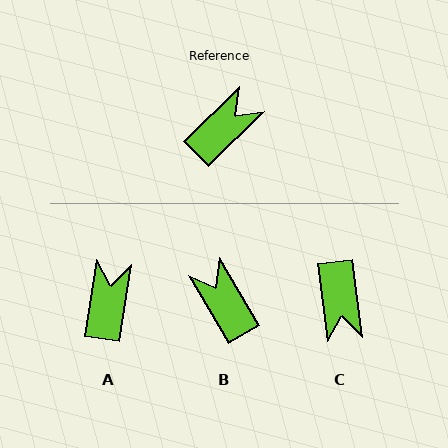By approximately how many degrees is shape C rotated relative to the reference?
Approximately 128 degrees clockwise.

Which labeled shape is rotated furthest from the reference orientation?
C, about 128 degrees away.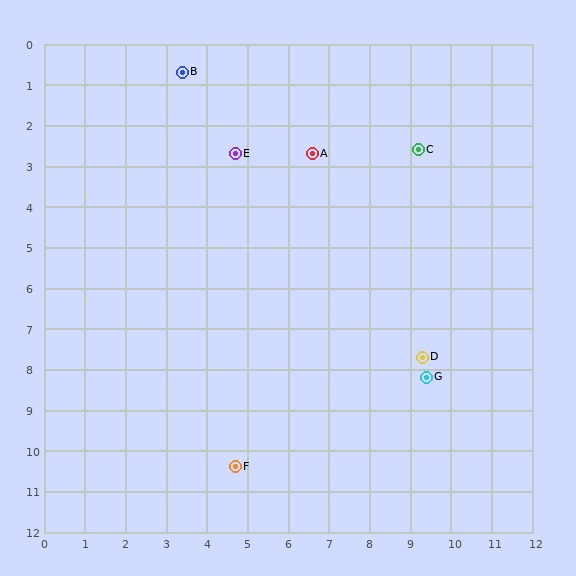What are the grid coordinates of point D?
Point D is at approximately (9.3, 7.7).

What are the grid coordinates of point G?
Point G is at approximately (9.4, 8.2).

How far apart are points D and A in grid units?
Points D and A are about 5.7 grid units apart.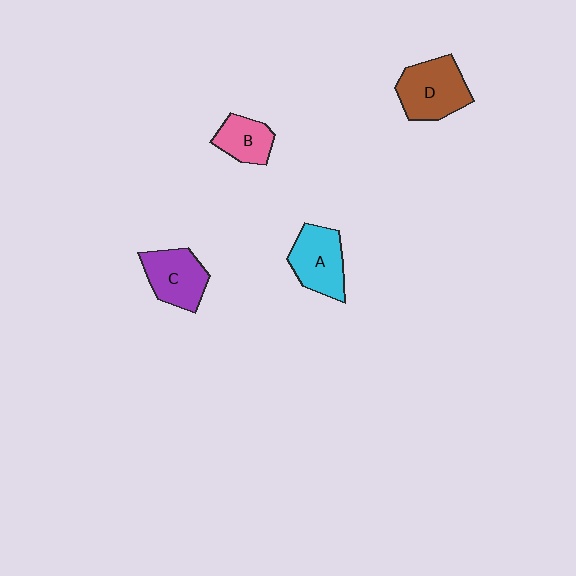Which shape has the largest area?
Shape D (brown).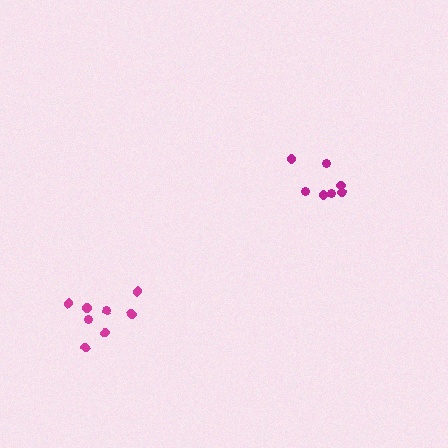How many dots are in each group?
Group 1: 8 dots, Group 2: 7 dots (15 total).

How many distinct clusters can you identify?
There are 2 distinct clusters.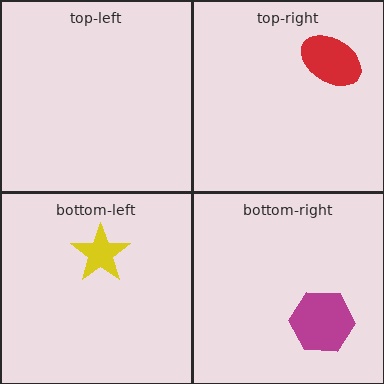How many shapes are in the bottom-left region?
1.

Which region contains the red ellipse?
The top-right region.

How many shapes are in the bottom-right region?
1.